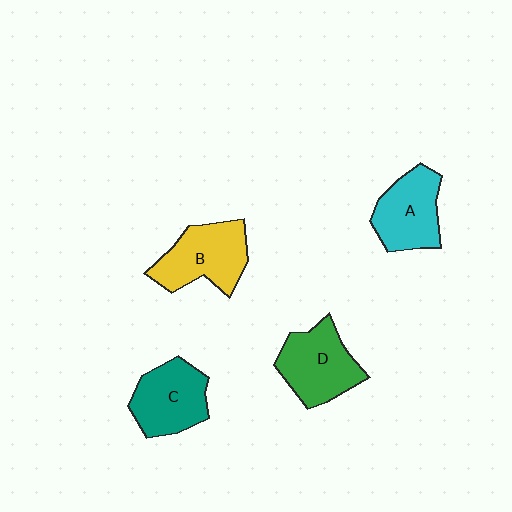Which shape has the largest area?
Shape B (yellow).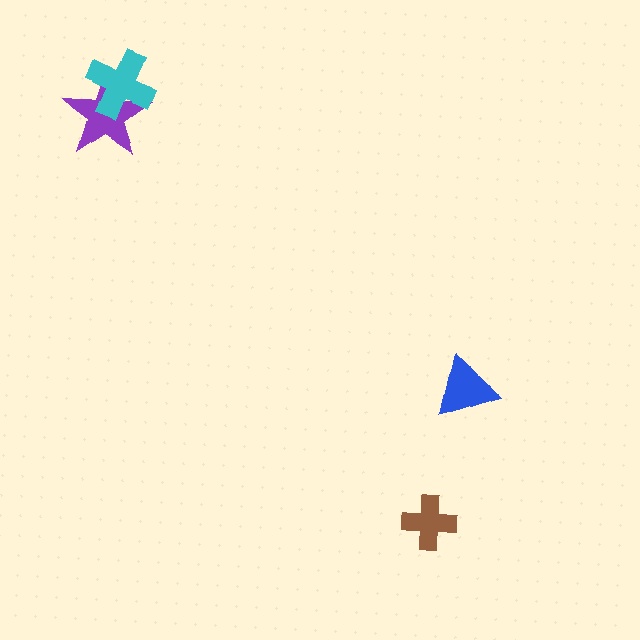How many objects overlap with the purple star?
1 object overlaps with the purple star.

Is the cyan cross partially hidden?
No, no other shape covers it.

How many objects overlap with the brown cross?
0 objects overlap with the brown cross.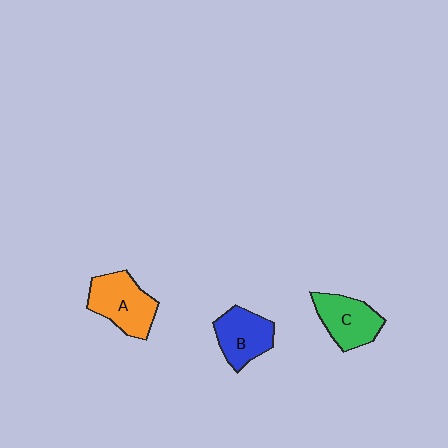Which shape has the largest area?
Shape A (orange).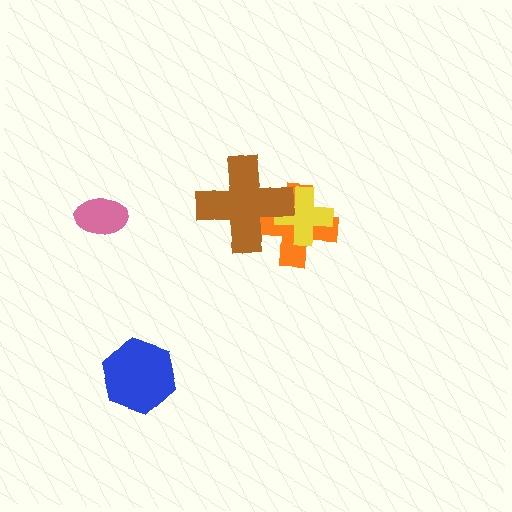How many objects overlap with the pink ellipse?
0 objects overlap with the pink ellipse.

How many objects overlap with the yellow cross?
2 objects overlap with the yellow cross.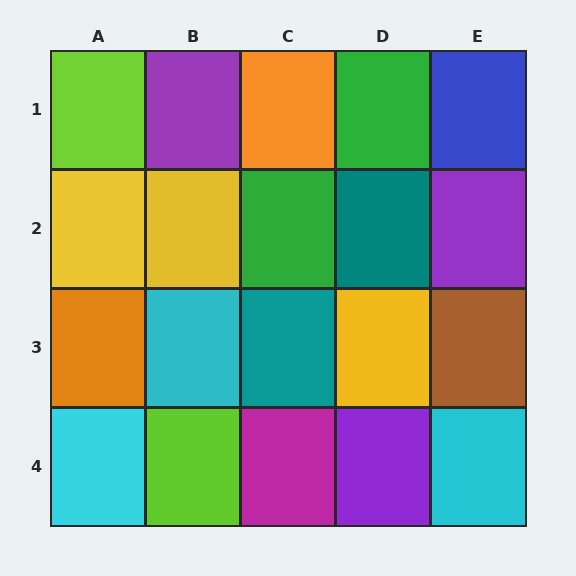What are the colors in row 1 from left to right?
Lime, purple, orange, green, blue.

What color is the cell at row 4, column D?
Purple.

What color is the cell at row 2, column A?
Yellow.